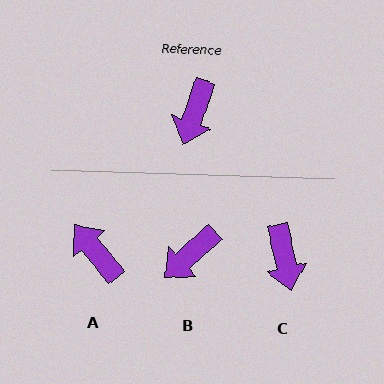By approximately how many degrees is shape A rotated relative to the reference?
Approximately 121 degrees clockwise.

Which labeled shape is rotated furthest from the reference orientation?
A, about 121 degrees away.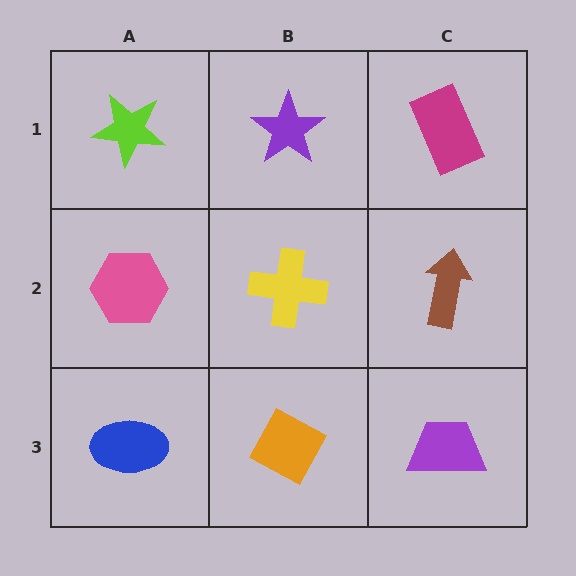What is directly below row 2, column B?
An orange diamond.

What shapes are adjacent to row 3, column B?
A yellow cross (row 2, column B), a blue ellipse (row 3, column A), a purple trapezoid (row 3, column C).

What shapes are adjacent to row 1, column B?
A yellow cross (row 2, column B), a lime star (row 1, column A), a magenta rectangle (row 1, column C).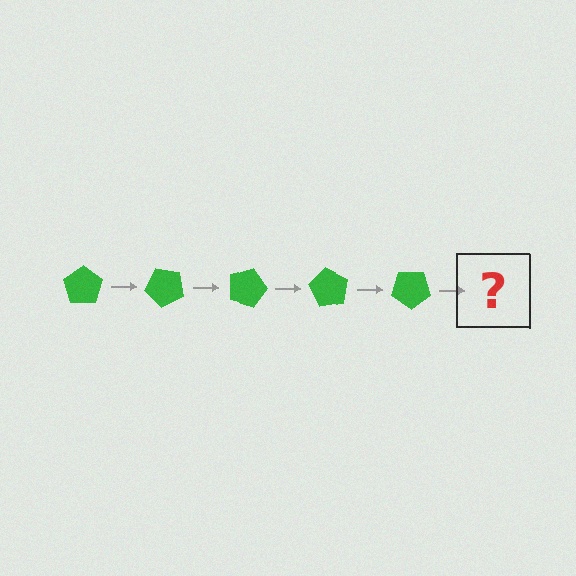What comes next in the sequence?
The next element should be a green pentagon rotated 225 degrees.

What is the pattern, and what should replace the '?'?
The pattern is that the pentagon rotates 45 degrees each step. The '?' should be a green pentagon rotated 225 degrees.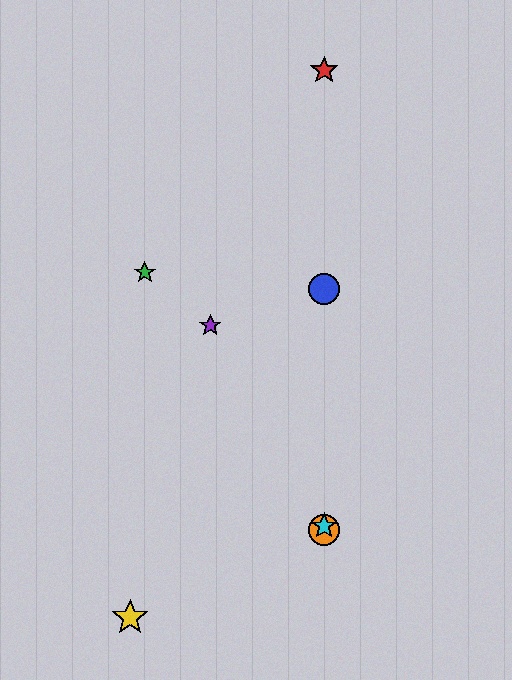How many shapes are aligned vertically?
4 shapes (the red star, the blue circle, the orange circle, the cyan star) are aligned vertically.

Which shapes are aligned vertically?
The red star, the blue circle, the orange circle, the cyan star are aligned vertically.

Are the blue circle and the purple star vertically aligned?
No, the blue circle is at x≈324 and the purple star is at x≈210.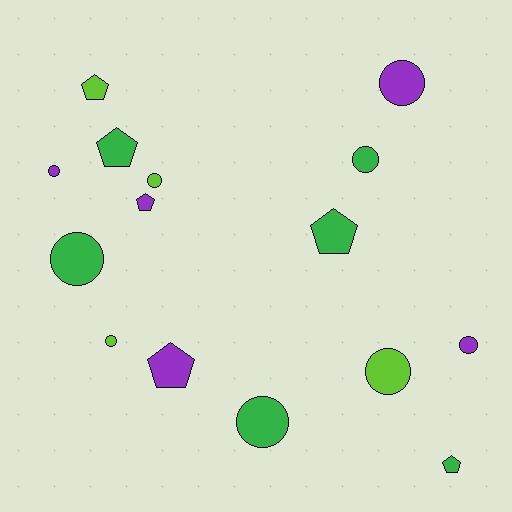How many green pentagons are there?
There are 3 green pentagons.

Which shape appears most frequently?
Circle, with 9 objects.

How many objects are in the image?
There are 15 objects.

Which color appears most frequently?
Green, with 6 objects.